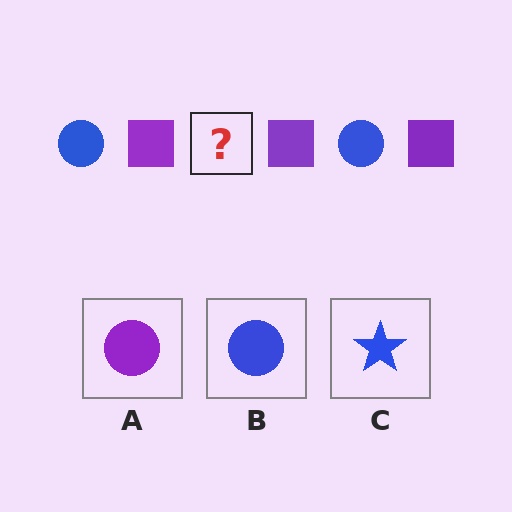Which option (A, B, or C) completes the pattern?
B.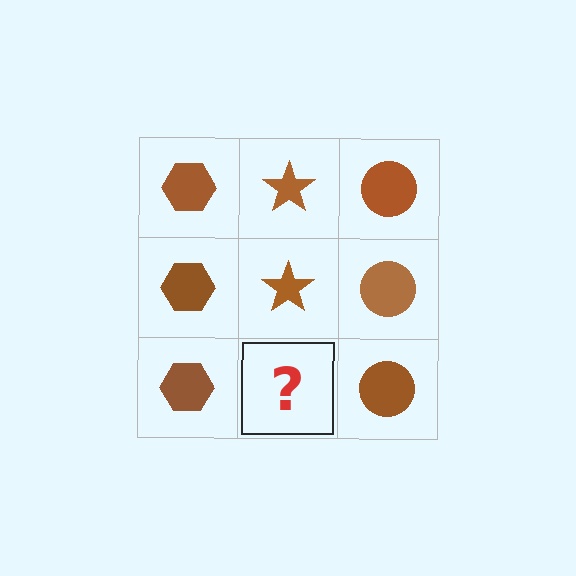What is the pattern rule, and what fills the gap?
The rule is that each column has a consistent shape. The gap should be filled with a brown star.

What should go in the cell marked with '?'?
The missing cell should contain a brown star.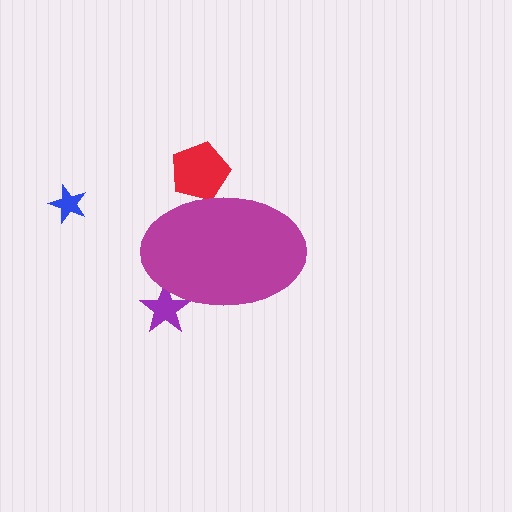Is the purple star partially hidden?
Yes, the purple star is partially hidden behind the magenta ellipse.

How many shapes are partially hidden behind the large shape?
2 shapes are partially hidden.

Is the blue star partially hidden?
No, the blue star is fully visible.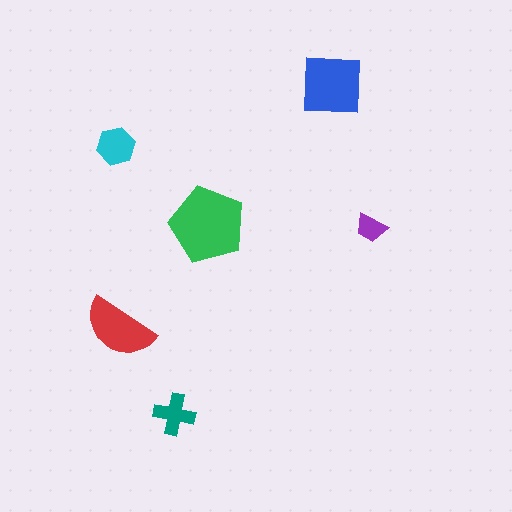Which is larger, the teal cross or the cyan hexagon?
The cyan hexagon.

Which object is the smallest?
The purple trapezoid.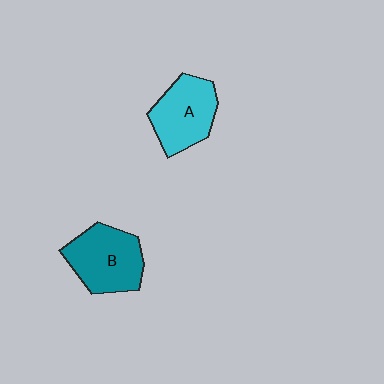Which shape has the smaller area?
Shape A (cyan).